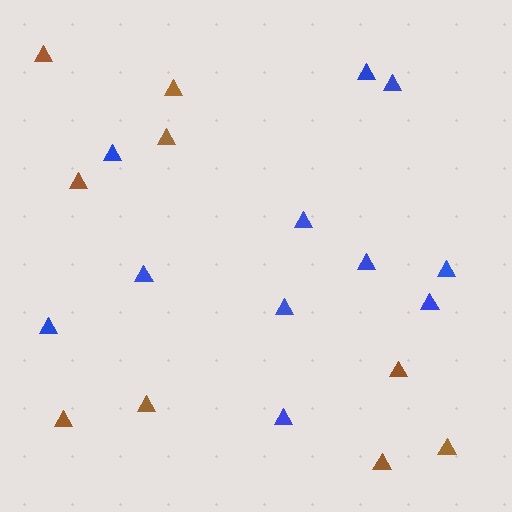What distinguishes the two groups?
There are 2 groups: one group of brown triangles (9) and one group of blue triangles (11).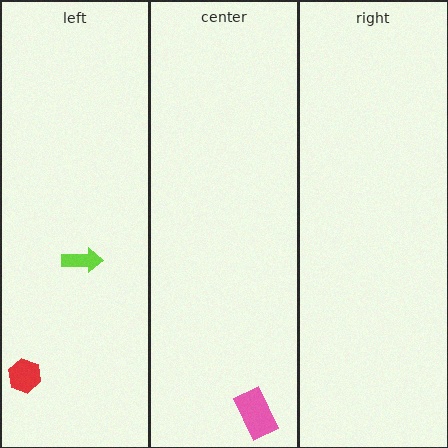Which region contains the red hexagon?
The left region.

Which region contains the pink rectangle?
The center region.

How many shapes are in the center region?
1.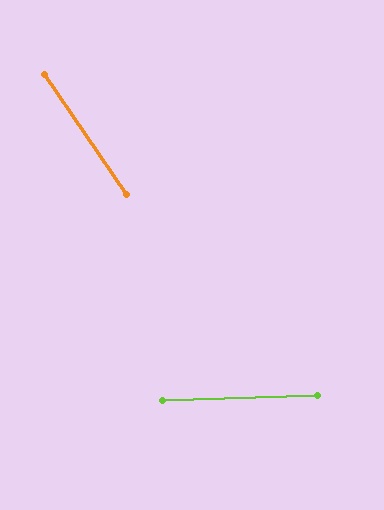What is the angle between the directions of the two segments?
Approximately 58 degrees.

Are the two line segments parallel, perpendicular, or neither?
Neither parallel nor perpendicular — they differ by about 58°.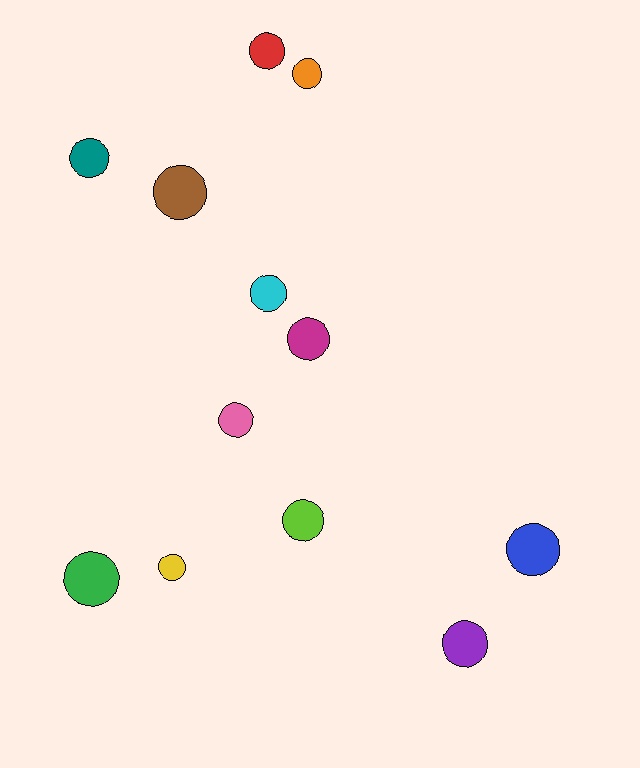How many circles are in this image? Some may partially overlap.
There are 12 circles.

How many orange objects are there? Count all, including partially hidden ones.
There is 1 orange object.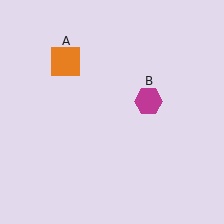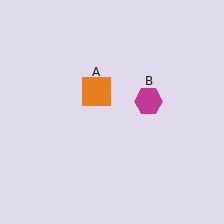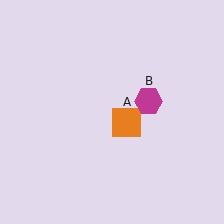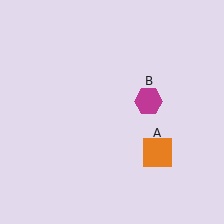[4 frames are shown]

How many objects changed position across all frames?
1 object changed position: orange square (object A).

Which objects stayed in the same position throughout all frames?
Magenta hexagon (object B) remained stationary.